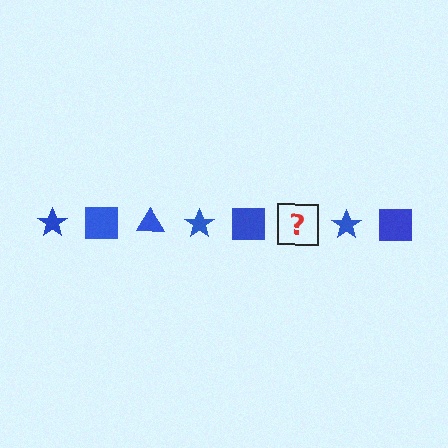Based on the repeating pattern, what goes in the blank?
The blank should be a blue triangle.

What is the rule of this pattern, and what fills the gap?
The rule is that the pattern cycles through star, square, triangle shapes in blue. The gap should be filled with a blue triangle.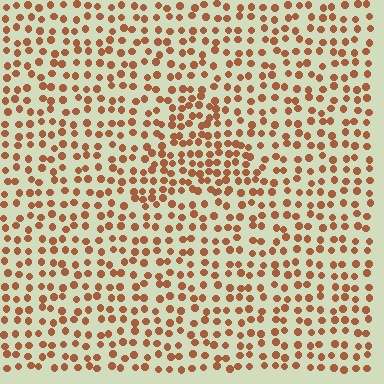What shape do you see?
I see a triangle.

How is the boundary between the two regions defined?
The boundary is defined by a change in element density (approximately 1.6x ratio). All elements are the same color, size, and shape.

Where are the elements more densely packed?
The elements are more densely packed inside the triangle boundary.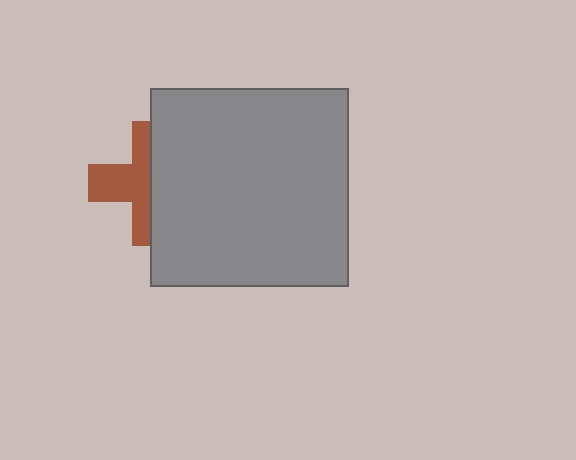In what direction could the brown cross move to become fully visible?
The brown cross could move left. That would shift it out from behind the gray square entirely.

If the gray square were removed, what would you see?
You would see the complete brown cross.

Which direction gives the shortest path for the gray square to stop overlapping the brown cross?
Moving right gives the shortest separation.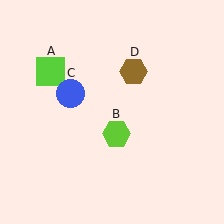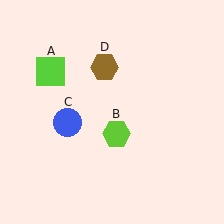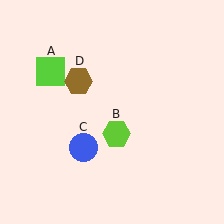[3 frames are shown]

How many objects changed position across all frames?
2 objects changed position: blue circle (object C), brown hexagon (object D).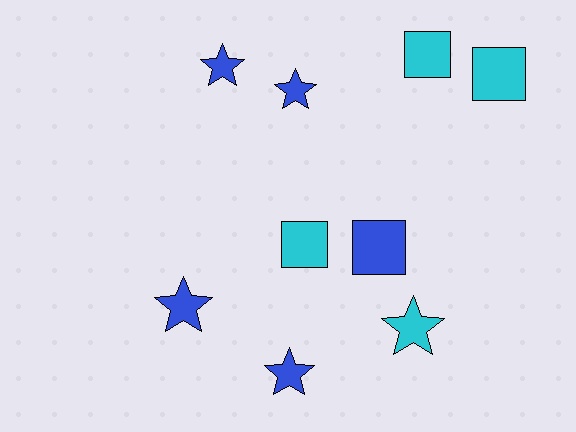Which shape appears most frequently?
Star, with 5 objects.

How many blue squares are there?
There is 1 blue square.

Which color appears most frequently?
Blue, with 5 objects.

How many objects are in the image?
There are 9 objects.